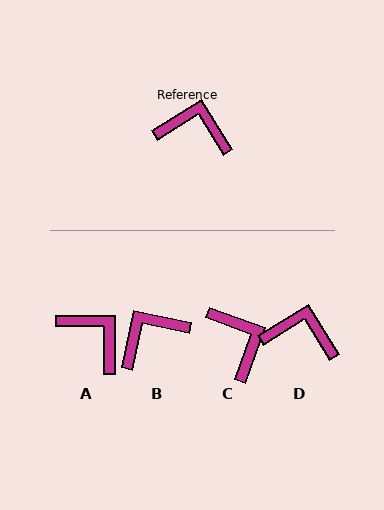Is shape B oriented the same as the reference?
No, it is off by about 46 degrees.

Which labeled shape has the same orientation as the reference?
D.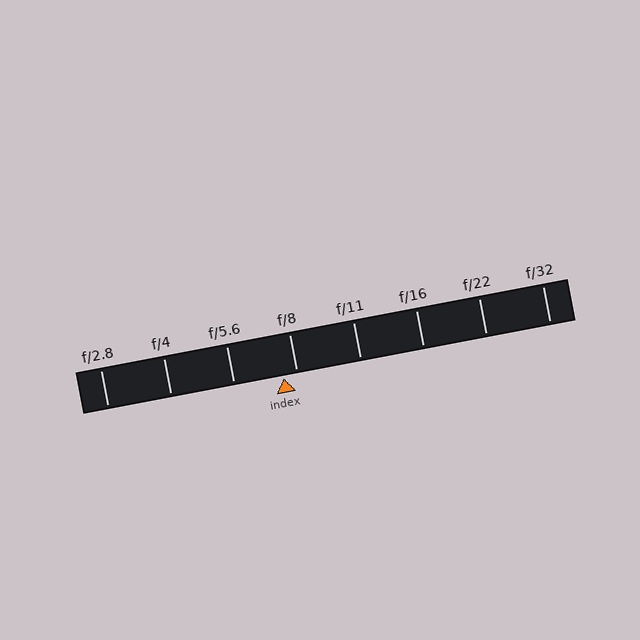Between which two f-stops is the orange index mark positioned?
The index mark is between f/5.6 and f/8.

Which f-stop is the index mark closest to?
The index mark is closest to f/8.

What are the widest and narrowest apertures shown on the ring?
The widest aperture shown is f/2.8 and the narrowest is f/32.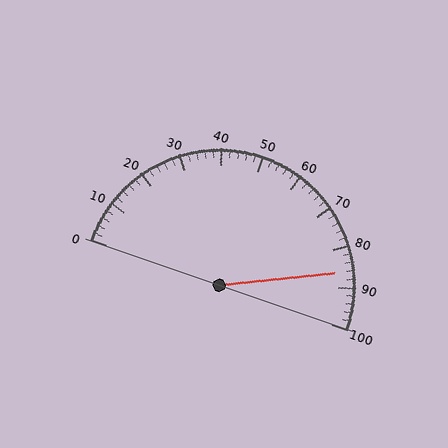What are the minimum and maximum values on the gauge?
The gauge ranges from 0 to 100.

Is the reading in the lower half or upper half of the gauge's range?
The reading is in the upper half of the range (0 to 100).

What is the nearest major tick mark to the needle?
The nearest major tick mark is 90.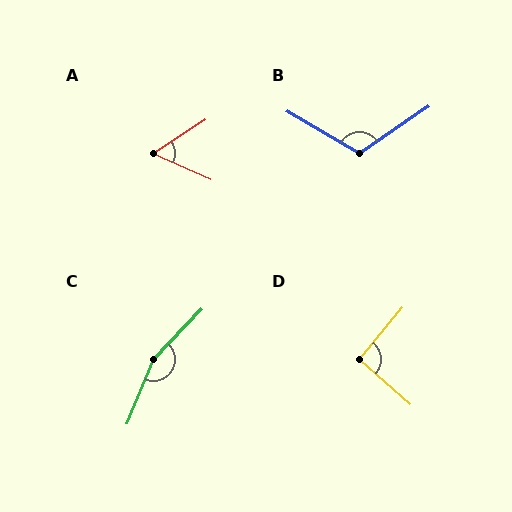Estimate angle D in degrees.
Approximately 92 degrees.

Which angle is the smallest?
A, at approximately 58 degrees.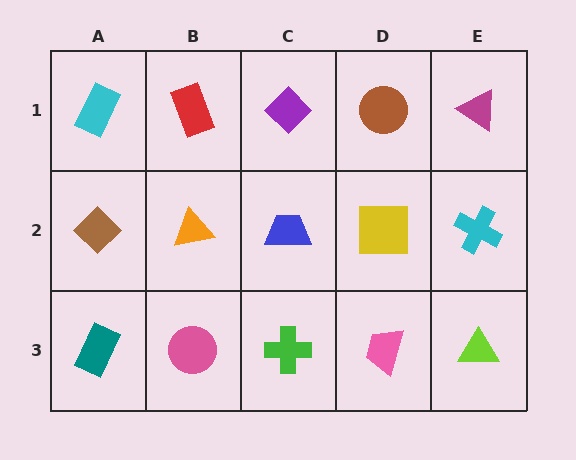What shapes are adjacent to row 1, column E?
A cyan cross (row 2, column E), a brown circle (row 1, column D).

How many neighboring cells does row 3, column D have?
3.